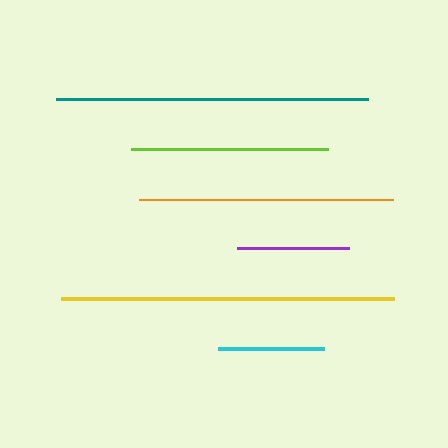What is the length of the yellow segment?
The yellow segment is approximately 333 pixels long.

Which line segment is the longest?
The yellow line is the longest at approximately 333 pixels.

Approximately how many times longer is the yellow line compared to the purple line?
The yellow line is approximately 3.0 times the length of the purple line.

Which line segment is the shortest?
The cyan line is the shortest at approximately 106 pixels.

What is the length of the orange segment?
The orange segment is approximately 254 pixels long.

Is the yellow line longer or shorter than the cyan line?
The yellow line is longer than the cyan line.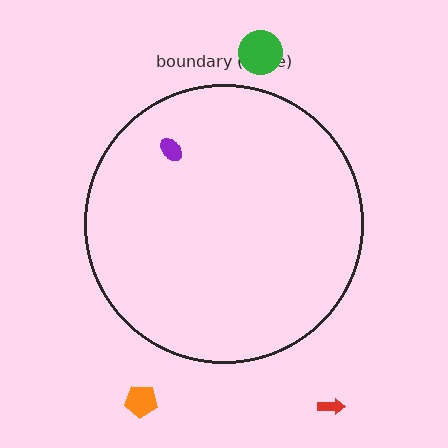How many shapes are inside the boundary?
1 inside, 3 outside.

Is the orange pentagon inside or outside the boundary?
Outside.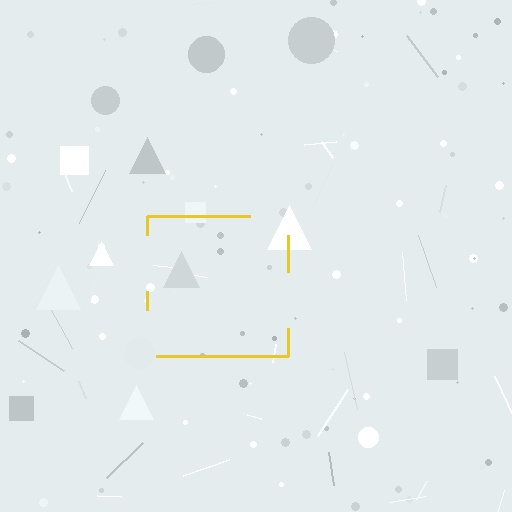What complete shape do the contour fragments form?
The contour fragments form a square.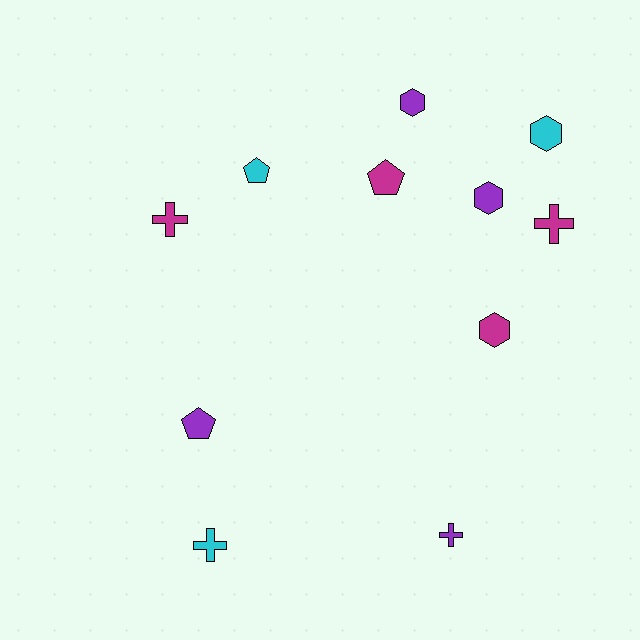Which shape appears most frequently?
Cross, with 4 objects.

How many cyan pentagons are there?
There is 1 cyan pentagon.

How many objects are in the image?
There are 11 objects.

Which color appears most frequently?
Magenta, with 4 objects.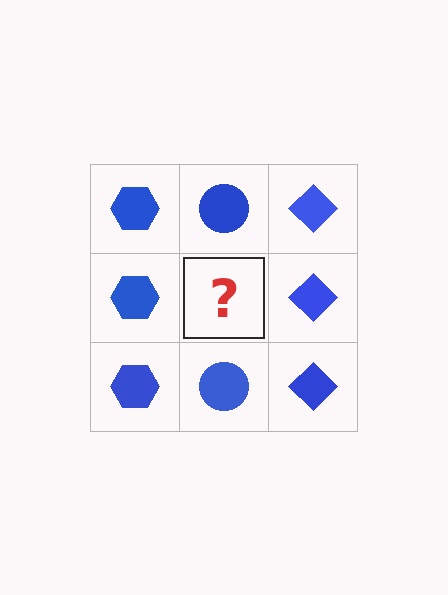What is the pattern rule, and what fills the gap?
The rule is that each column has a consistent shape. The gap should be filled with a blue circle.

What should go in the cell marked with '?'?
The missing cell should contain a blue circle.